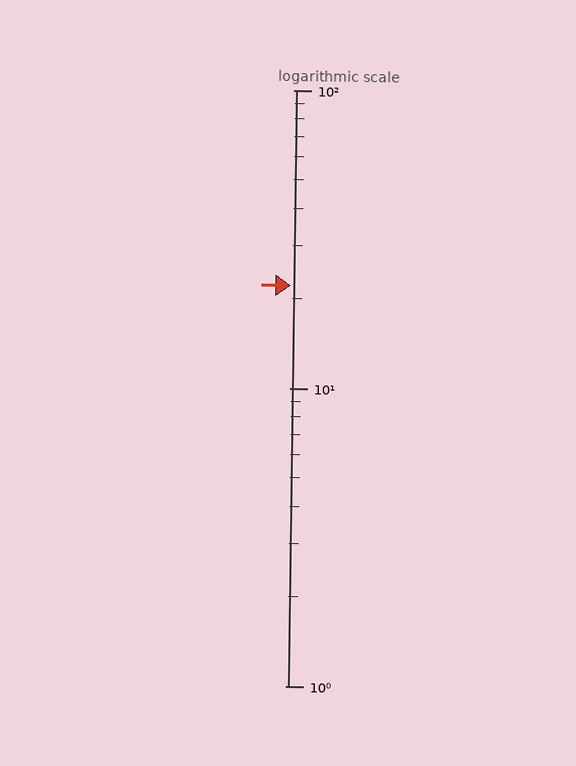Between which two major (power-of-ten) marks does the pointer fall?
The pointer is between 10 and 100.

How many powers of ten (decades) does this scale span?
The scale spans 2 decades, from 1 to 100.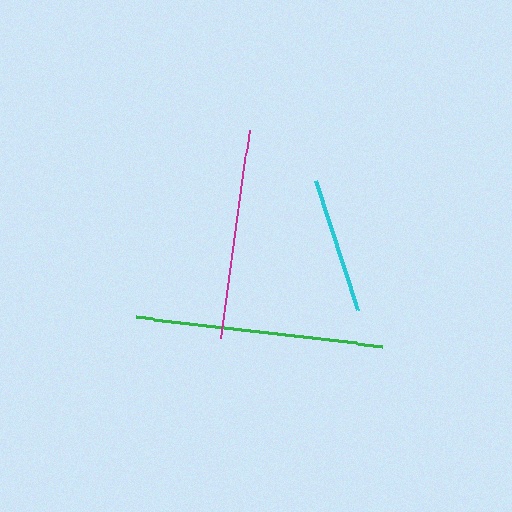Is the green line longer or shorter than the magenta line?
The green line is longer than the magenta line.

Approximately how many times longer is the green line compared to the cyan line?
The green line is approximately 1.8 times the length of the cyan line.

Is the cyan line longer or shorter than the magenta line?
The magenta line is longer than the cyan line.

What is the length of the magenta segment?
The magenta segment is approximately 210 pixels long.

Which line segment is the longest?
The green line is the longest at approximately 248 pixels.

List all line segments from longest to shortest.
From longest to shortest: green, magenta, cyan.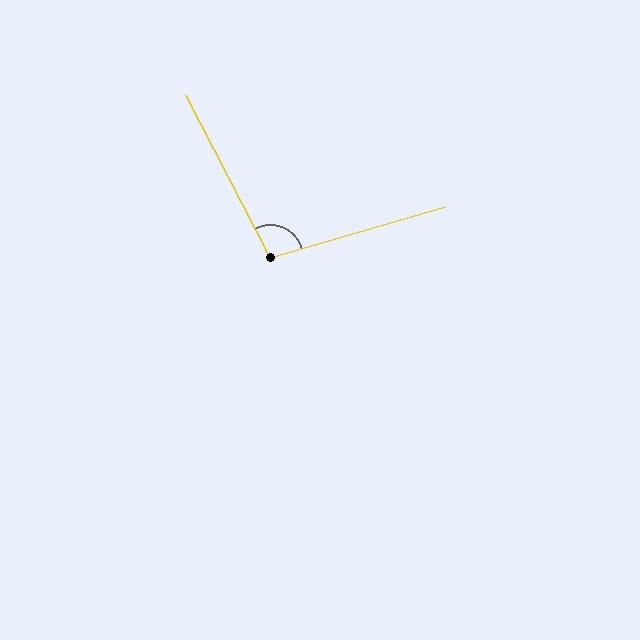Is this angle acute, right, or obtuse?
It is obtuse.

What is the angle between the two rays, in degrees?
Approximately 101 degrees.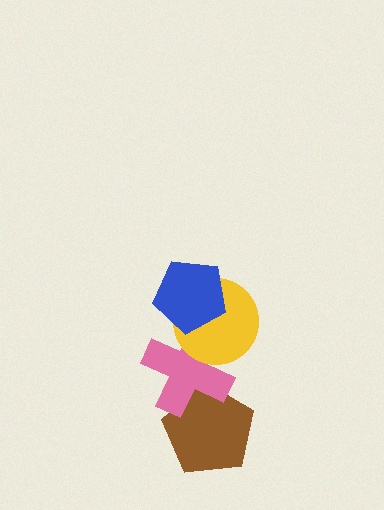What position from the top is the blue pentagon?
The blue pentagon is 1st from the top.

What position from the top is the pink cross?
The pink cross is 3rd from the top.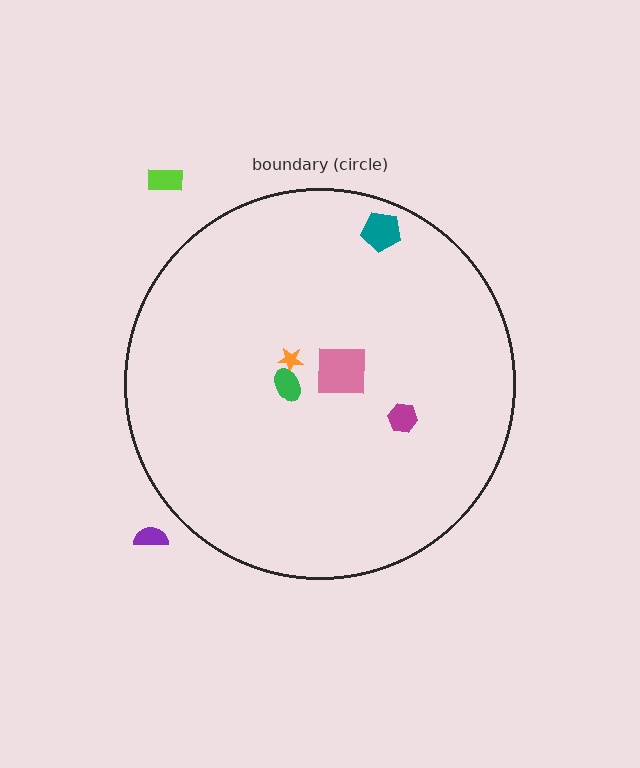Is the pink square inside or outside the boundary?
Inside.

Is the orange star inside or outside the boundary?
Inside.